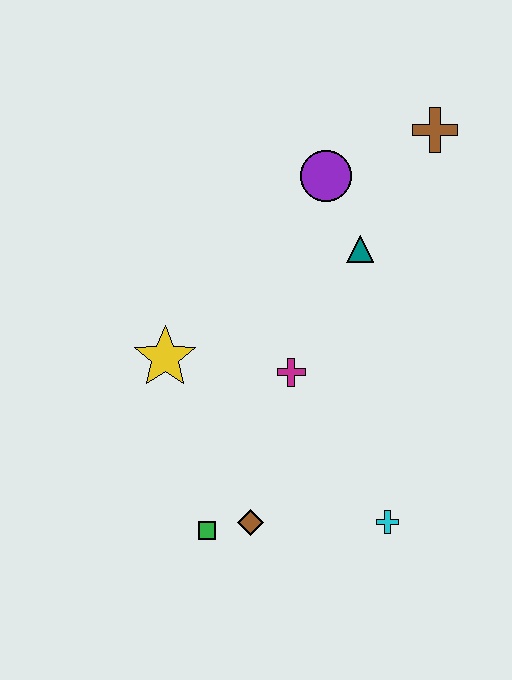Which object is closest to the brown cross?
The purple circle is closest to the brown cross.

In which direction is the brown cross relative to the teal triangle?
The brown cross is above the teal triangle.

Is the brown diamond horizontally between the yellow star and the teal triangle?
Yes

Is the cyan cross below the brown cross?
Yes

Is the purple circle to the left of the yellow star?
No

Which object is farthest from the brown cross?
The green square is farthest from the brown cross.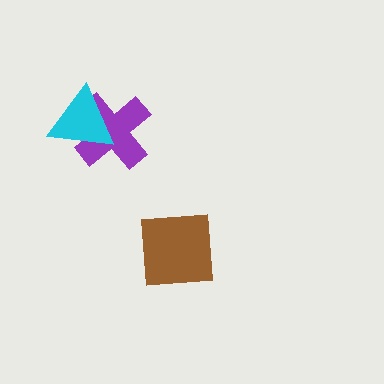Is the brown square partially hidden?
No, no other shape covers it.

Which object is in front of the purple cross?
The cyan triangle is in front of the purple cross.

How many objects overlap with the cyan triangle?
1 object overlaps with the cyan triangle.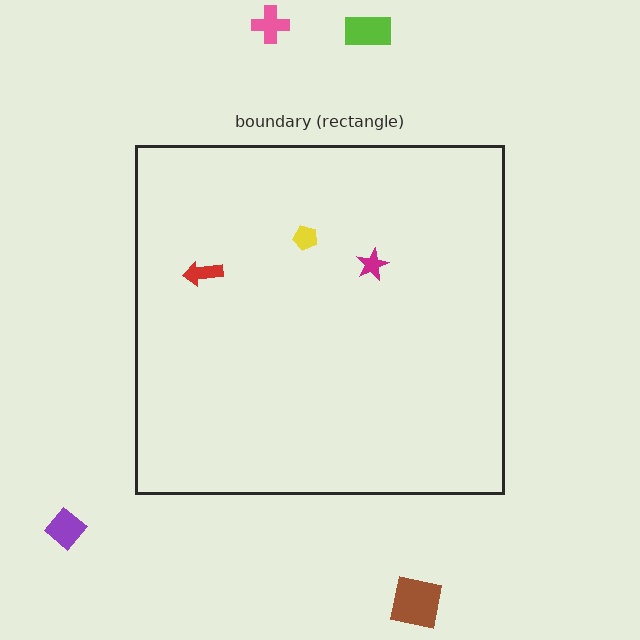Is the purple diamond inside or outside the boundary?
Outside.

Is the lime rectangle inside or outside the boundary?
Outside.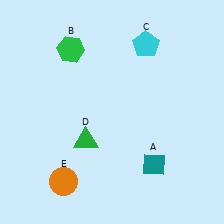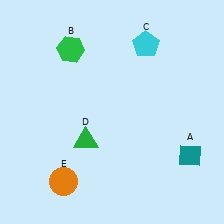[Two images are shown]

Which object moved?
The teal diamond (A) moved right.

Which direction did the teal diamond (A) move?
The teal diamond (A) moved right.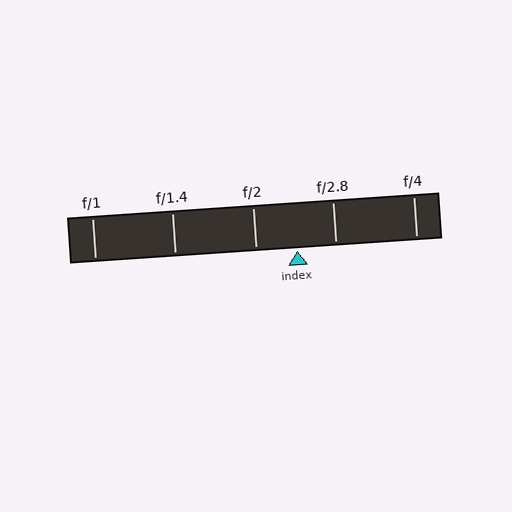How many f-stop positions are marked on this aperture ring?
There are 5 f-stop positions marked.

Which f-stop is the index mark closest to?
The index mark is closest to f/2.8.